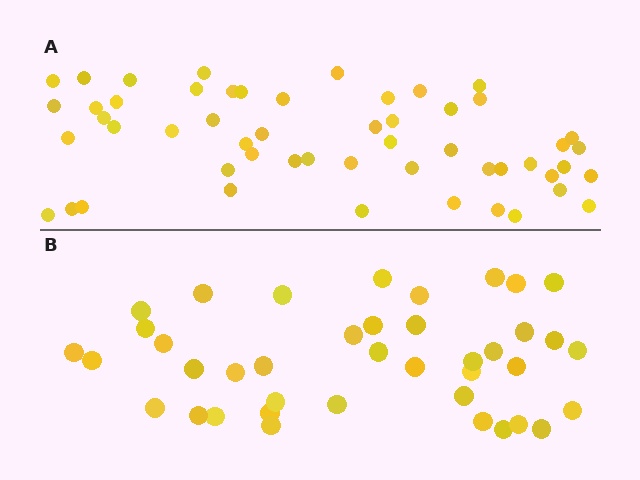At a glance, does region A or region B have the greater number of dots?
Region A (the top region) has more dots.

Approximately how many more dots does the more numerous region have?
Region A has approximately 15 more dots than region B.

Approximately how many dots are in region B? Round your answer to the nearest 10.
About 40 dots.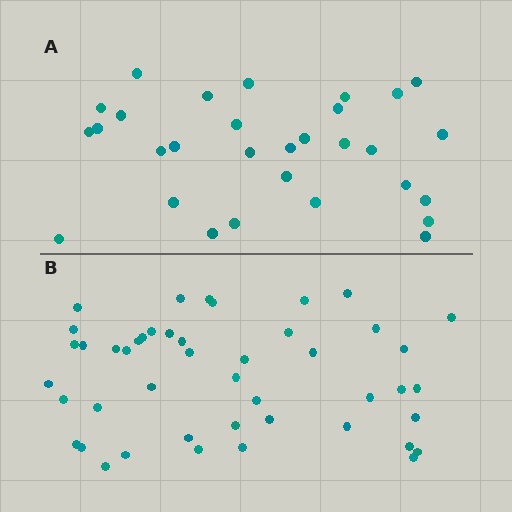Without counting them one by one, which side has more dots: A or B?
Region B (the bottom region) has more dots.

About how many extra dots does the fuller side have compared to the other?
Region B has approximately 15 more dots than region A.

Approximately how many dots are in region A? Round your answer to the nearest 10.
About 30 dots.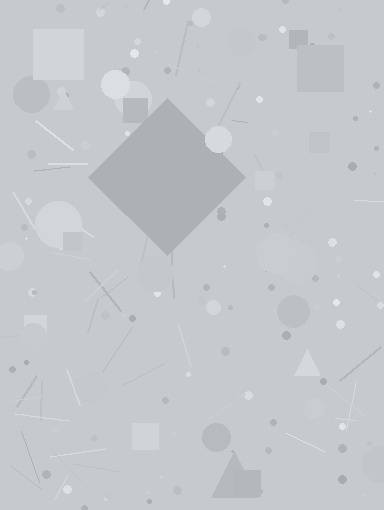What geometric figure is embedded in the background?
A diamond is embedded in the background.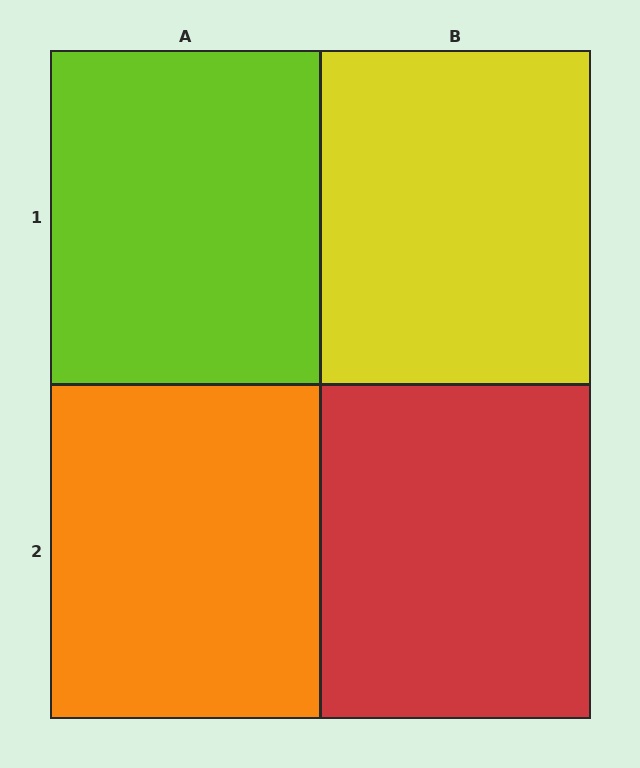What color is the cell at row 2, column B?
Red.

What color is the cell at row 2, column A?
Orange.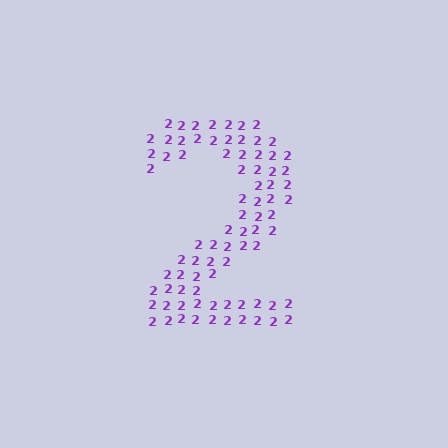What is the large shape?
The large shape is the digit 2.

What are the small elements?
The small elements are digit 2's.